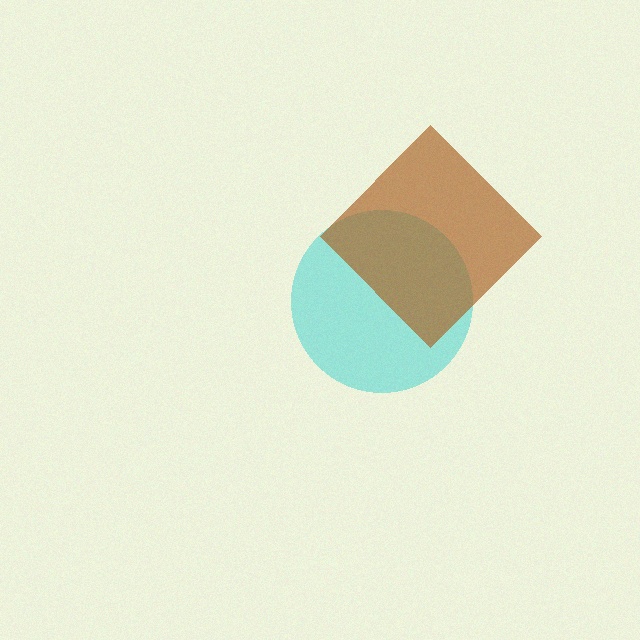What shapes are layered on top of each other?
The layered shapes are: a cyan circle, a brown diamond.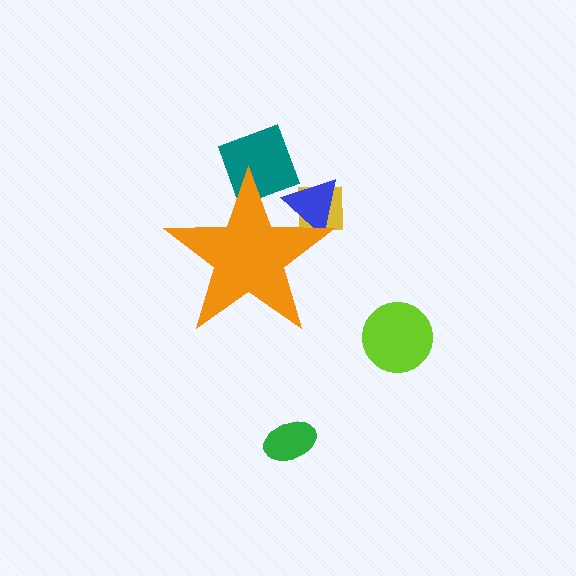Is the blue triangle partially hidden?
Yes, the blue triangle is partially hidden behind the orange star.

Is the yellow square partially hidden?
Yes, the yellow square is partially hidden behind the orange star.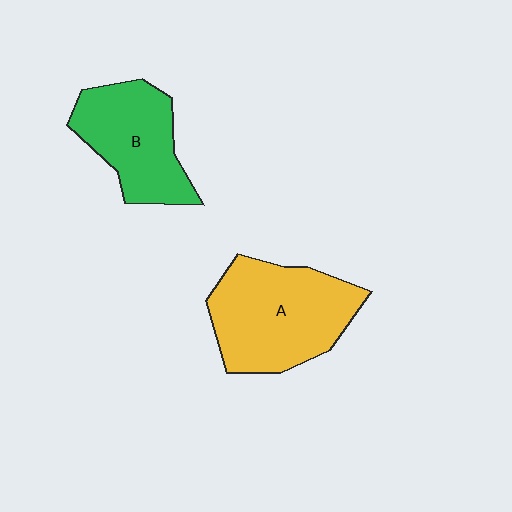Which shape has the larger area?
Shape A (yellow).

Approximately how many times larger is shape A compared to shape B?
Approximately 1.3 times.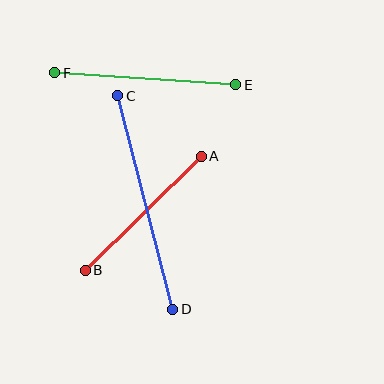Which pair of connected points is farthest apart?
Points C and D are farthest apart.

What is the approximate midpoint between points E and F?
The midpoint is at approximately (145, 79) pixels.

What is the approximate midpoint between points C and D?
The midpoint is at approximately (145, 203) pixels.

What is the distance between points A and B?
The distance is approximately 163 pixels.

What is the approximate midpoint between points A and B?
The midpoint is at approximately (143, 213) pixels.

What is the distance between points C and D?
The distance is approximately 220 pixels.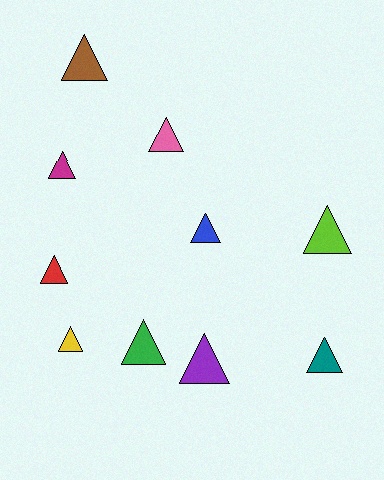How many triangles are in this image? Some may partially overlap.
There are 10 triangles.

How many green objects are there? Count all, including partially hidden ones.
There is 1 green object.